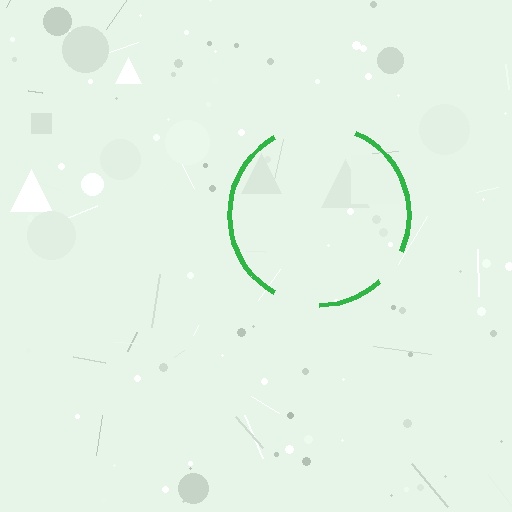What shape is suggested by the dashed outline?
The dashed outline suggests a circle.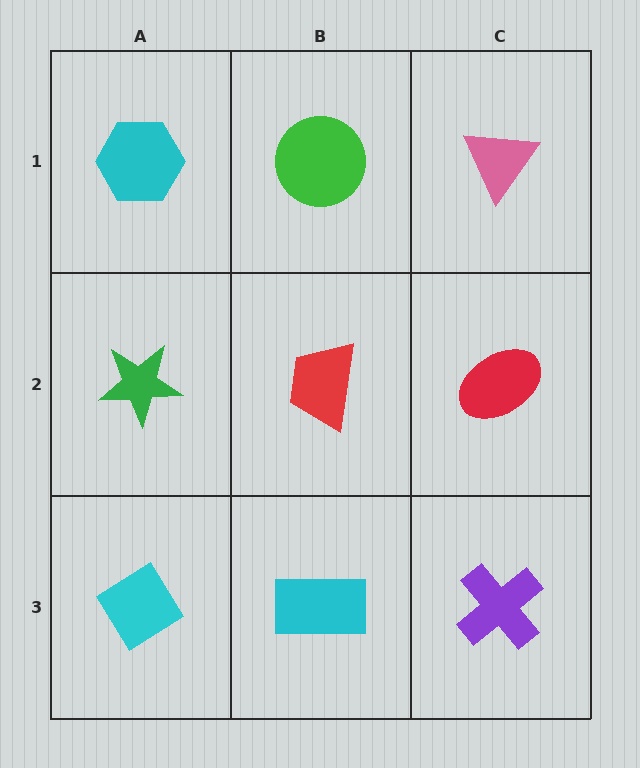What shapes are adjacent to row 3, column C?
A red ellipse (row 2, column C), a cyan rectangle (row 3, column B).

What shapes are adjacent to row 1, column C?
A red ellipse (row 2, column C), a green circle (row 1, column B).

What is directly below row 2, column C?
A purple cross.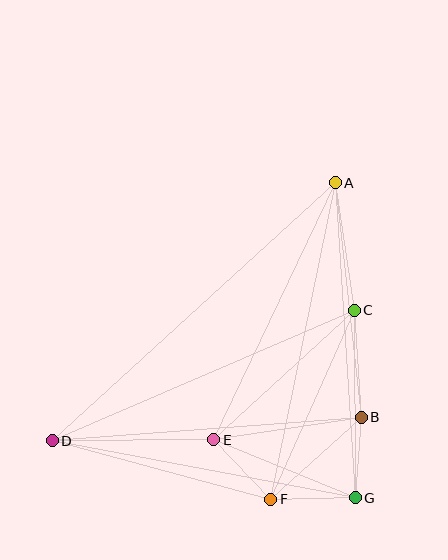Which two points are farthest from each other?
Points A and D are farthest from each other.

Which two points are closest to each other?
Points B and G are closest to each other.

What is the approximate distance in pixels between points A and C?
The distance between A and C is approximately 129 pixels.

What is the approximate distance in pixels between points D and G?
The distance between D and G is approximately 308 pixels.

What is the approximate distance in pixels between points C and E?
The distance between C and E is approximately 191 pixels.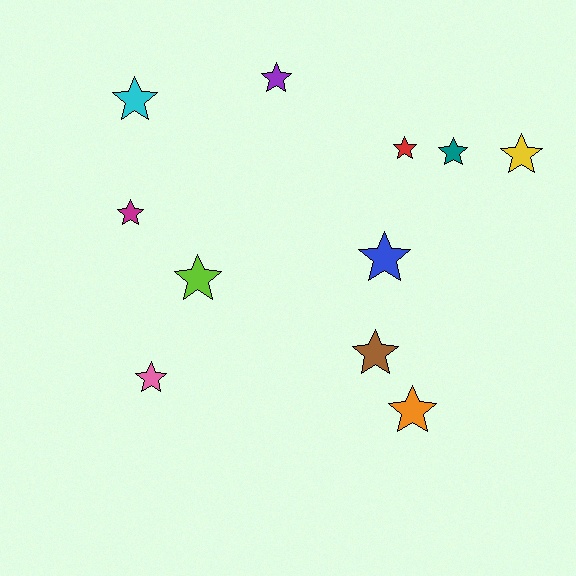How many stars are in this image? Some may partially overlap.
There are 11 stars.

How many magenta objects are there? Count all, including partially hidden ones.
There is 1 magenta object.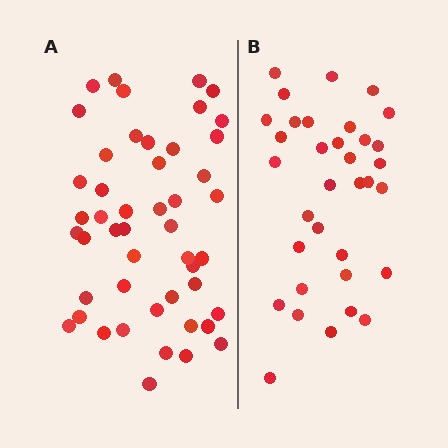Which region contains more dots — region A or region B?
Region A (the left region) has more dots.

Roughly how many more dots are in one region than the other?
Region A has approximately 15 more dots than region B.